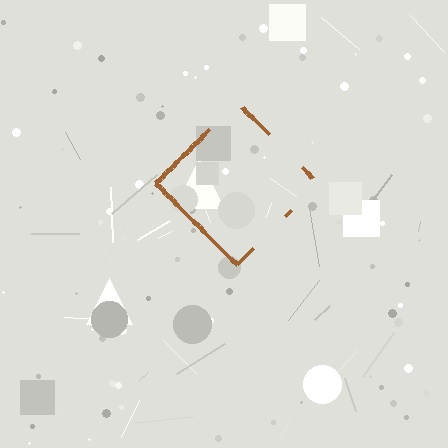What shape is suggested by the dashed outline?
The dashed outline suggests a diamond.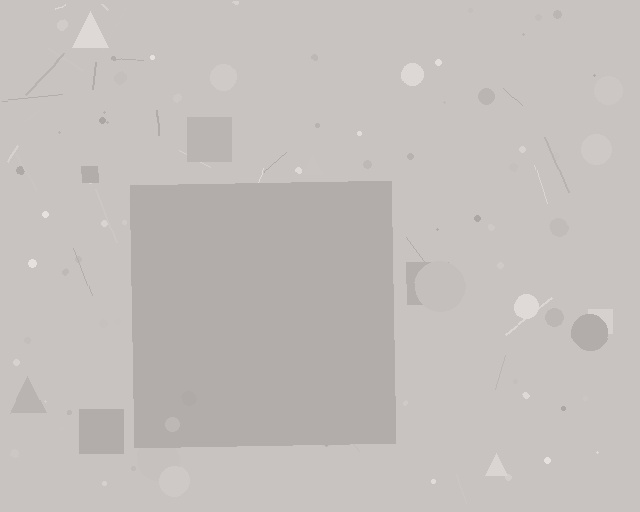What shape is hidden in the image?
A square is hidden in the image.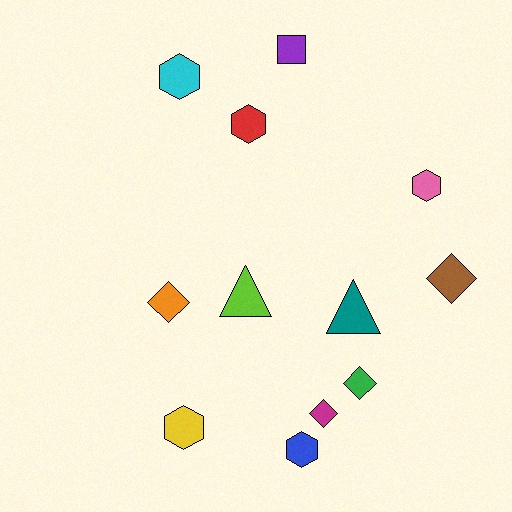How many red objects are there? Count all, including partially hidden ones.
There is 1 red object.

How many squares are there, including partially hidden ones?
There is 1 square.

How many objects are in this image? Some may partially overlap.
There are 12 objects.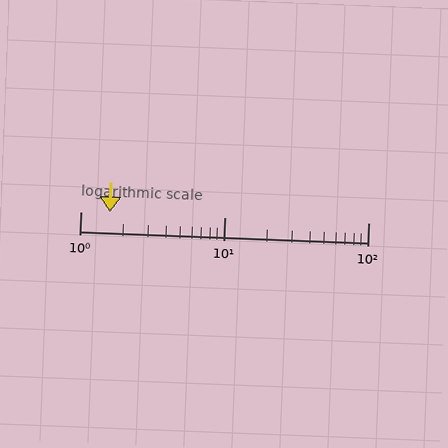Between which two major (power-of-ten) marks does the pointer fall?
The pointer is between 1 and 10.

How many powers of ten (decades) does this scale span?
The scale spans 2 decades, from 1 to 100.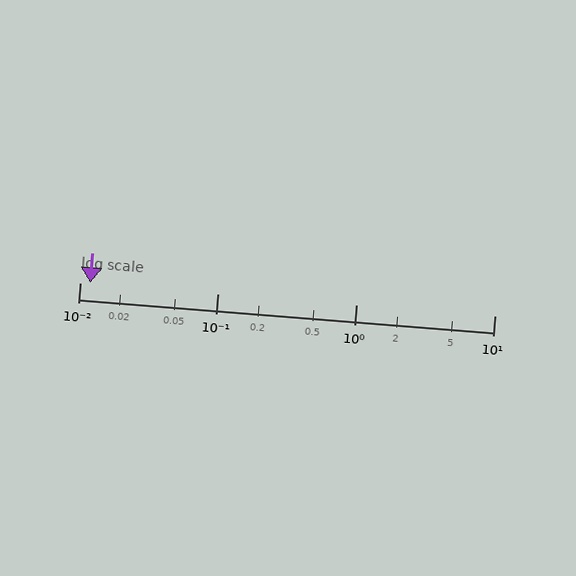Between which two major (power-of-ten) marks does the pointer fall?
The pointer is between 0.01 and 0.1.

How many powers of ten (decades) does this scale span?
The scale spans 3 decades, from 0.01 to 10.